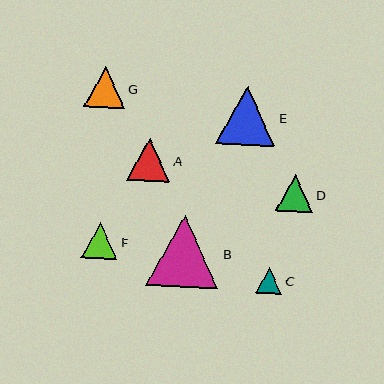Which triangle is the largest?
Triangle B is the largest with a size of approximately 72 pixels.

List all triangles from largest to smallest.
From largest to smallest: B, E, A, G, D, F, C.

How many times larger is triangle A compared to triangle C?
Triangle A is approximately 1.7 times the size of triangle C.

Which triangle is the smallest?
Triangle C is the smallest with a size of approximately 26 pixels.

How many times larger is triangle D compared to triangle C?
Triangle D is approximately 1.4 times the size of triangle C.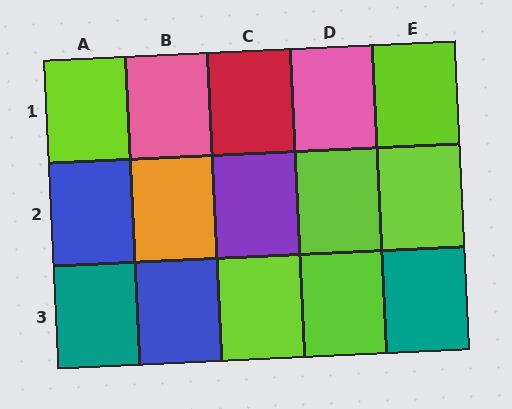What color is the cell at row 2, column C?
Purple.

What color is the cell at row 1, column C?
Red.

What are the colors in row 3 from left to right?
Teal, blue, lime, lime, teal.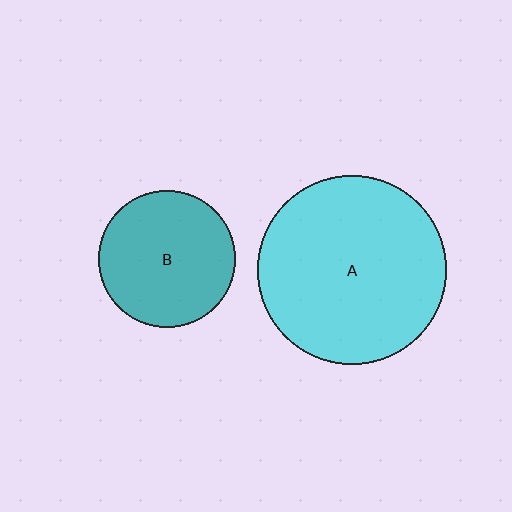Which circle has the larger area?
Circle A (cyan).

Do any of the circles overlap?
No, none of the circles overlap.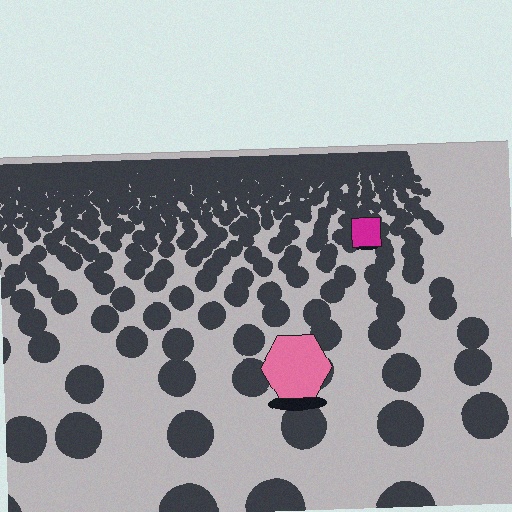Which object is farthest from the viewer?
The magenta square is farthest from the viewer. It appears smaller and the ground texture around it is denser.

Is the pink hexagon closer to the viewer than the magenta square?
Yes. The pink hexagon is closer — you can tell from the texture gradient: the ground texture is coarser near it.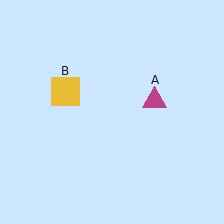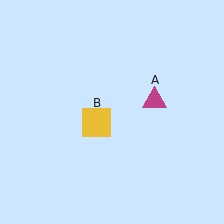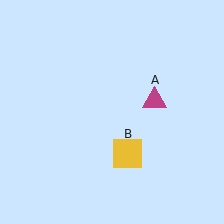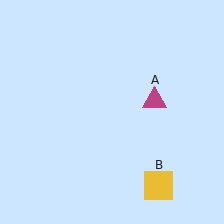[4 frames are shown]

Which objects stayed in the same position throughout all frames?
Magenta triangle (object A) remained stationary.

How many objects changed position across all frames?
1 object changed position: yellow square (object B).